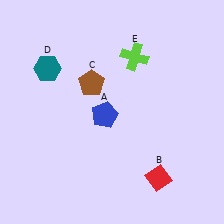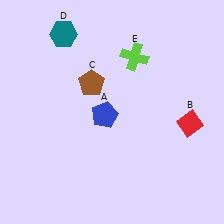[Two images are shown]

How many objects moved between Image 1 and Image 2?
2 objects moved between the two images.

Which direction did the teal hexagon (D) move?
The teal hexagon (D) moved up.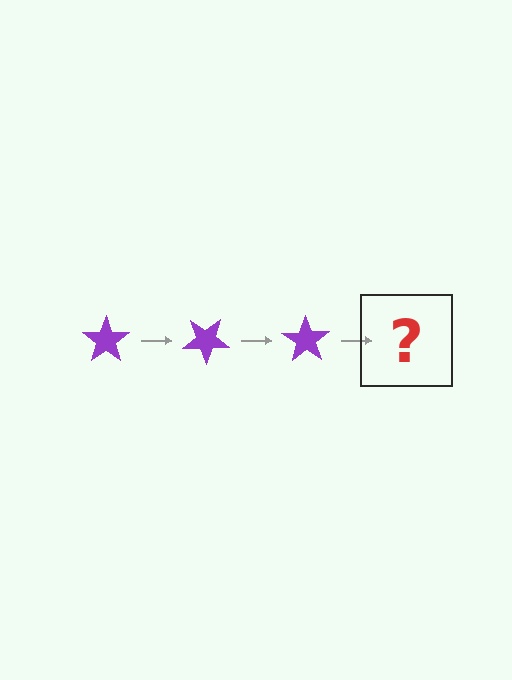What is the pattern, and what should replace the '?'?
The pattern is that the star rotates 35 degrees each step. The '?' should be a purple star rotated 105 degrees.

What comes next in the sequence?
The next element should be a purple star rotated 105 degrees.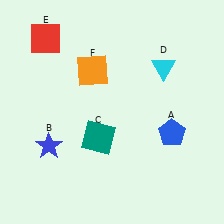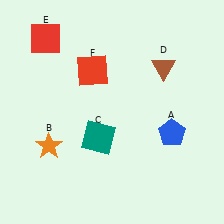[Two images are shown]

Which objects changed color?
B changed from blue to orange. D changed from cyan to brown. F changed from orange to red.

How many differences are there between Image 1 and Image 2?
There are 3 differences between the two images.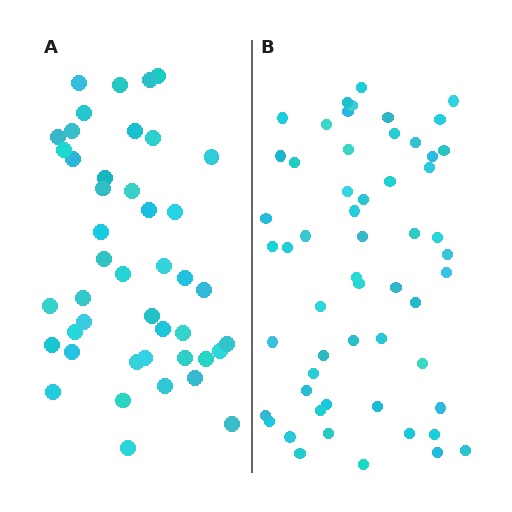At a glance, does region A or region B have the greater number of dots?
Region B (the right region) has more dots.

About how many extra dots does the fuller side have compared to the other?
Region B has roughly 12 or so more dots than region A.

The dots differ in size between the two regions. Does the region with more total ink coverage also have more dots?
No. Region A has more total ink coverage because its dots are larger, but region B actually contains more individual dots. Total area can be misleading — the number of items is what matters here.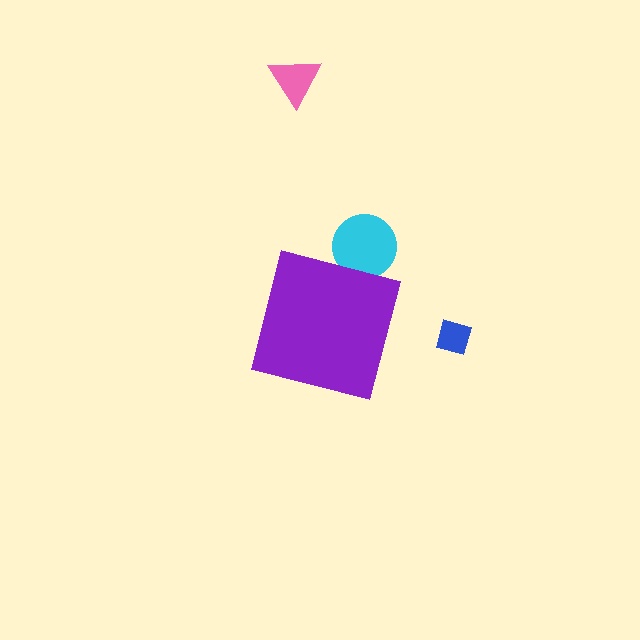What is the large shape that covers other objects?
A purple square.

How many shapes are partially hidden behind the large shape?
1 shape is partially hidden.